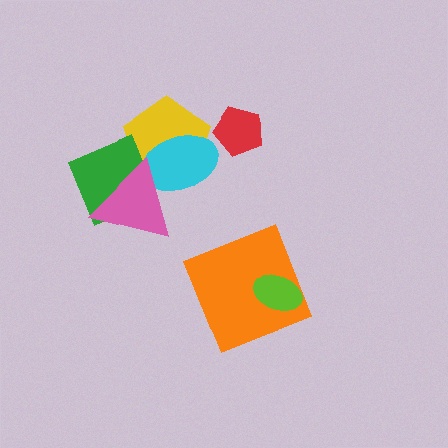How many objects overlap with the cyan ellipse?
3 objects overlap with the cyan ellipse.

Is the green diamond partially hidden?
Yes, it is partially covered by another shape.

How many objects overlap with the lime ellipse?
1 object overlaps with the lime ellipse.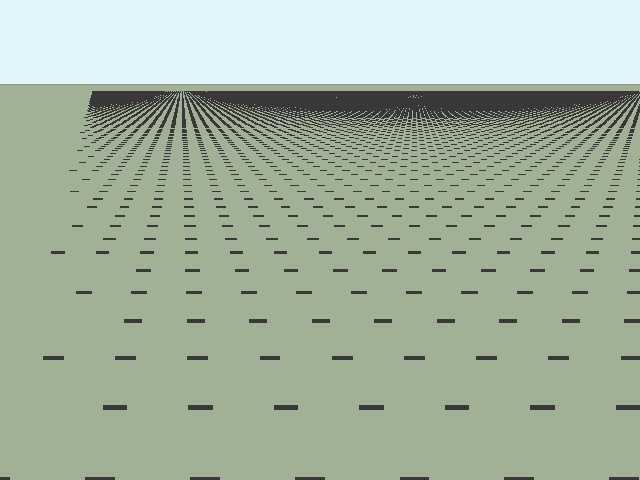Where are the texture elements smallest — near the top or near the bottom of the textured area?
Near the top.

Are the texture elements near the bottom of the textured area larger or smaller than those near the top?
Larger. Near the bottom, elements are closer to the viewer and appear at a bigger on-screen size.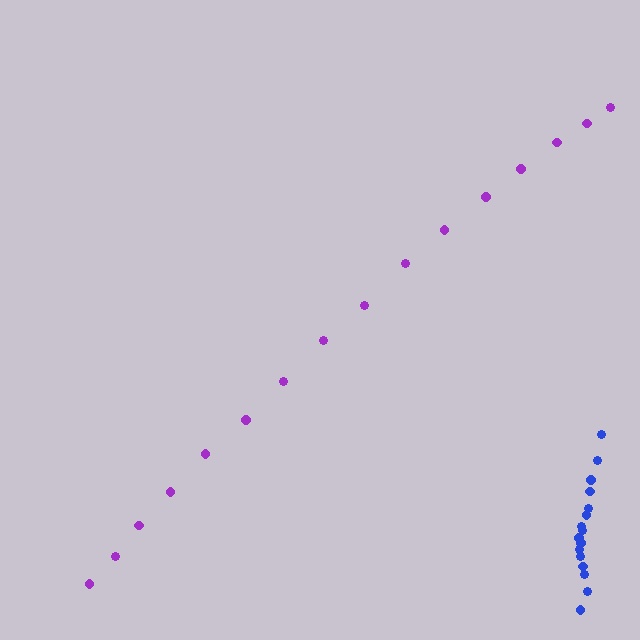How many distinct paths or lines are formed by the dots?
There are 2 distinct paths.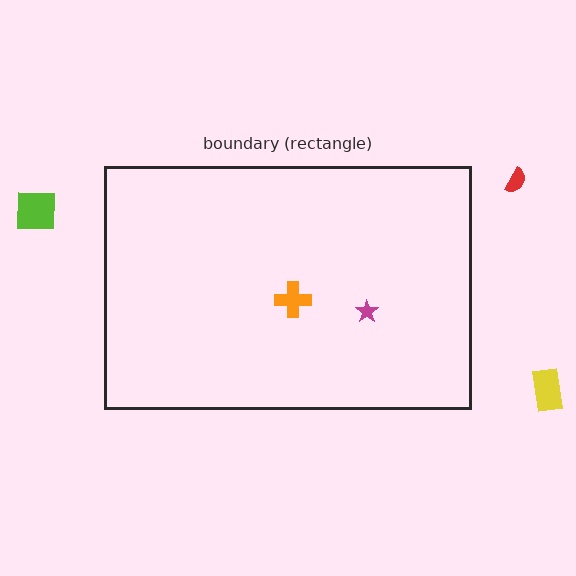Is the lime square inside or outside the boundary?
Outside.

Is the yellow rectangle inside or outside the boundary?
Outside.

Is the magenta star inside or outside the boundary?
Inside.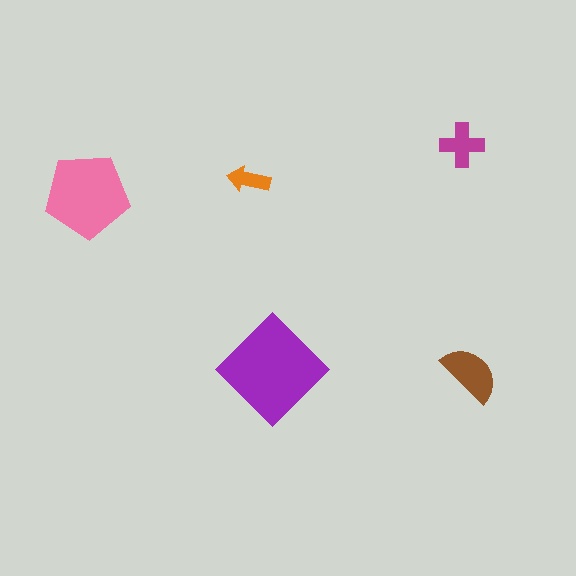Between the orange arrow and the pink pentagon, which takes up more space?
The pink pentagon.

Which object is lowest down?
The brown semicircle is bottommost.